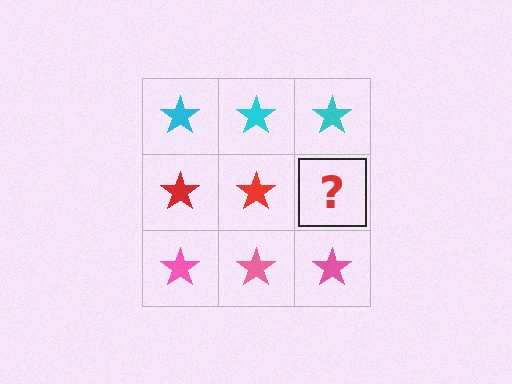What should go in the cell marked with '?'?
The missing cell should contain a red star.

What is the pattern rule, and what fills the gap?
The rule is that each row has a consistent color. The gap should be filled with a red star.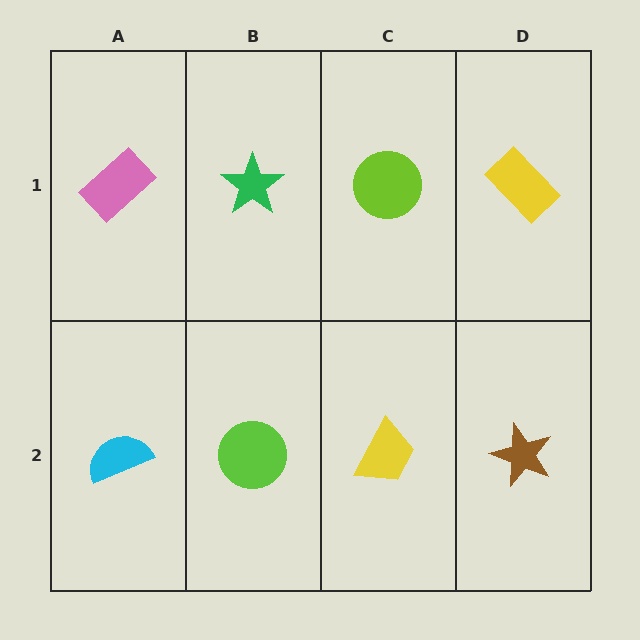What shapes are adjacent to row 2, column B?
A green star (row 1, column B), a cyan semicircle (row 2, column A), a yellow trapezoid (row 2, column C).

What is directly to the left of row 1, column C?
A green star.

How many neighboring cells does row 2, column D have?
2.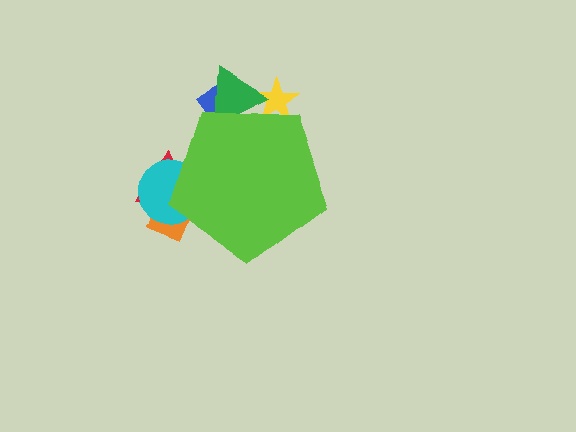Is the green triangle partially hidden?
Yes, the green triangle is partially hidden behind the lime pentagon.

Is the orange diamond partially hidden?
Yes, the orange diamond is partially hidden behind the lime pentagon.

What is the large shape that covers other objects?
A lime pentagon.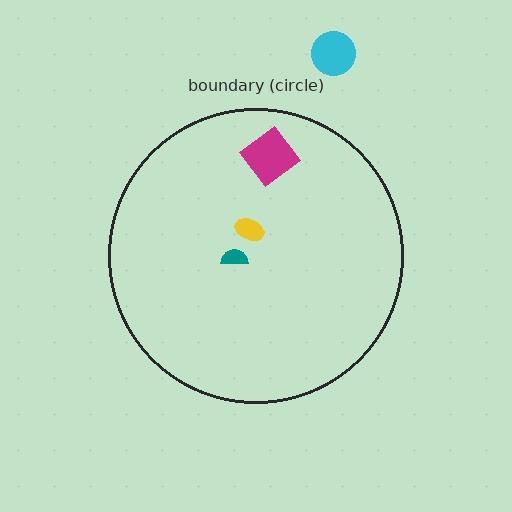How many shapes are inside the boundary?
3 inside, 1 outside.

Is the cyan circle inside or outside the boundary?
Outside.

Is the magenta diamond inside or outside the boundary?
Inside.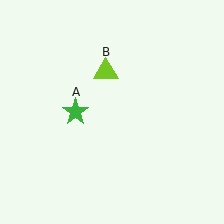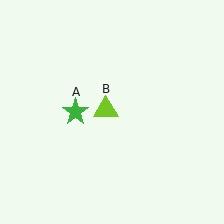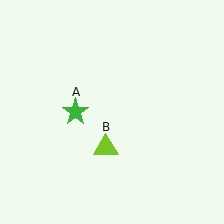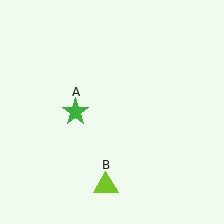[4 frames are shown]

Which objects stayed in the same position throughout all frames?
Green star (object A) remained stationary.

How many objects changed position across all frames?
1 object changed position: lime triangle (object B).